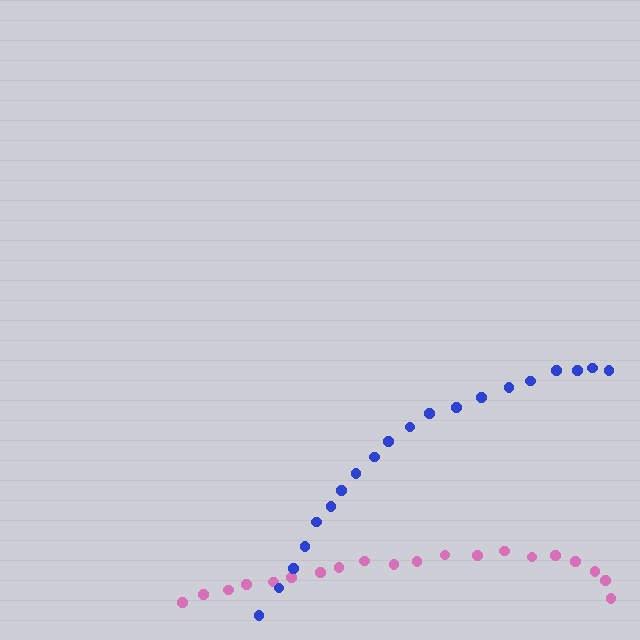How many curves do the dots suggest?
There are 2 distinct paths.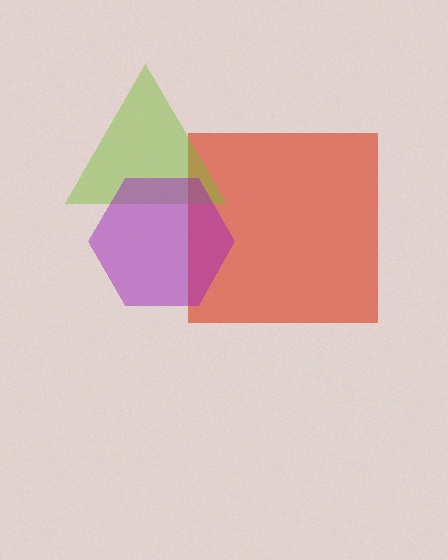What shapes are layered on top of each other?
The layered shapes are: a red square, a lime triangle, a purple hexagon.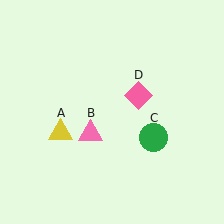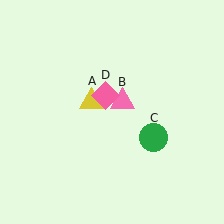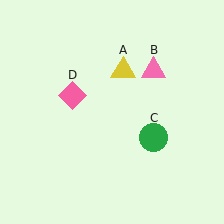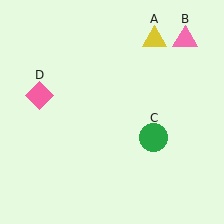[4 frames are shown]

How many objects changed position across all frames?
3 objects changed position: yellow triangle (object A), pink triangle (object B), pink diamond (object D).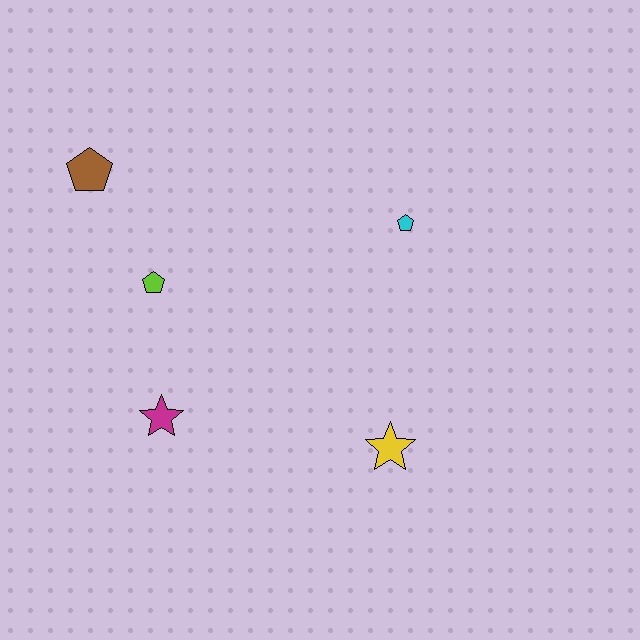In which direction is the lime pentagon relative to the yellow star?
The lime pentagon is to the left of the yellow star.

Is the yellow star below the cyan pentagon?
Yes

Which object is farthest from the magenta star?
The cyan pentagon is farthest from the magenta star.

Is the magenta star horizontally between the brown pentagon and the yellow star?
Yes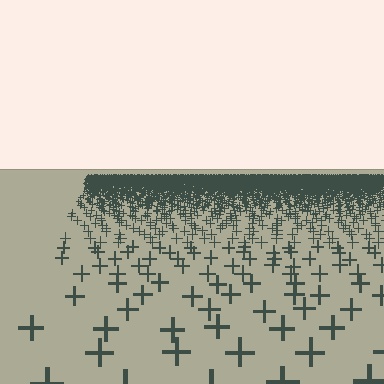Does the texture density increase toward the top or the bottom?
Density increases toward the top.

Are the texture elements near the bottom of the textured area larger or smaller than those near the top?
Larger. Near the bottom, elements are closer to the viewer and appear at a bigger on-screen size.